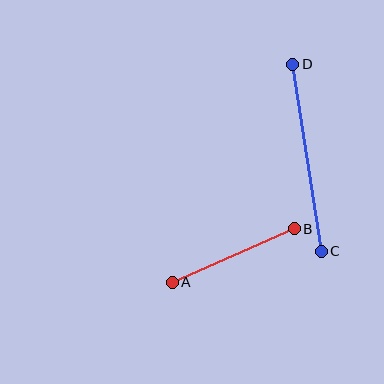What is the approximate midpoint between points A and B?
The midpoint is at approximately (233, 256) pixels.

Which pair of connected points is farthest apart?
Points C and D are farthest apart.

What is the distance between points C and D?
The distance is approximately 189 pixels.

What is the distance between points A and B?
The distance is approximately 133 pixels.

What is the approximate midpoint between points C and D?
The midpoint is at approximately (307, 158) pixels.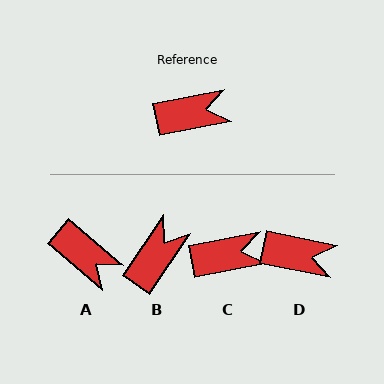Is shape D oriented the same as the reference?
No, it is off by about 23 degrees.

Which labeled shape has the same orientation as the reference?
C.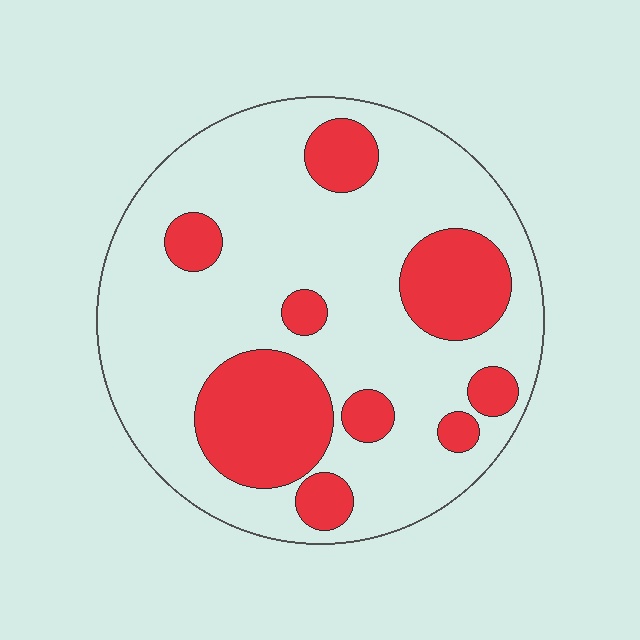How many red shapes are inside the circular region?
9.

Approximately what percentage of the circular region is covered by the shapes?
Approximately 25%.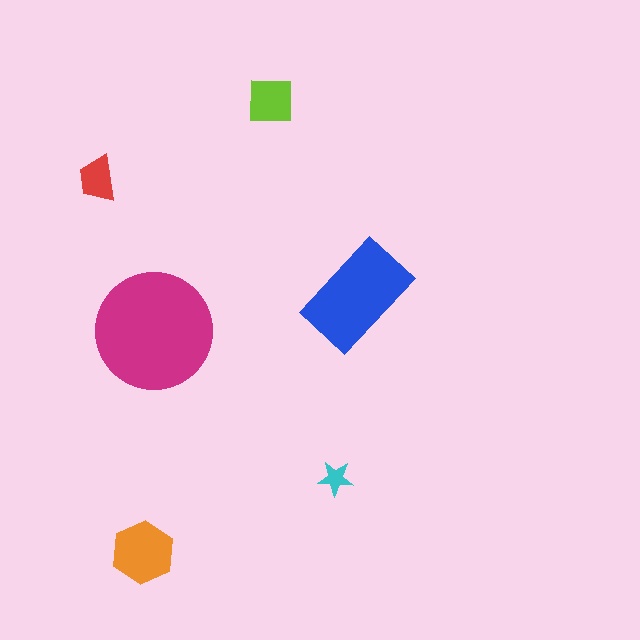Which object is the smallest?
The cyan star.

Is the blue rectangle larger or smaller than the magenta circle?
Smaller.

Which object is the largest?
The magenta circle.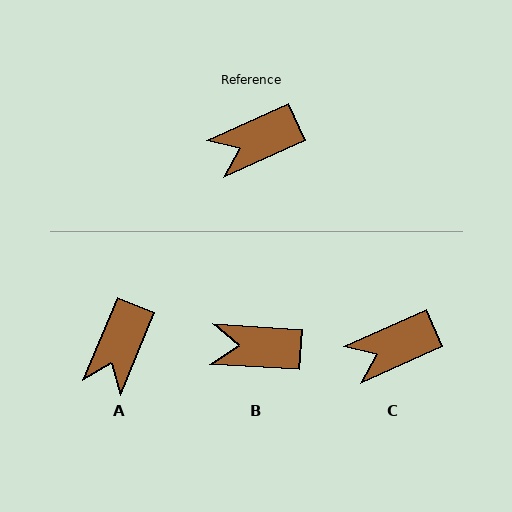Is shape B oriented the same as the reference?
No, it is off by about 28 degrees.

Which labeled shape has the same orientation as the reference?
C.